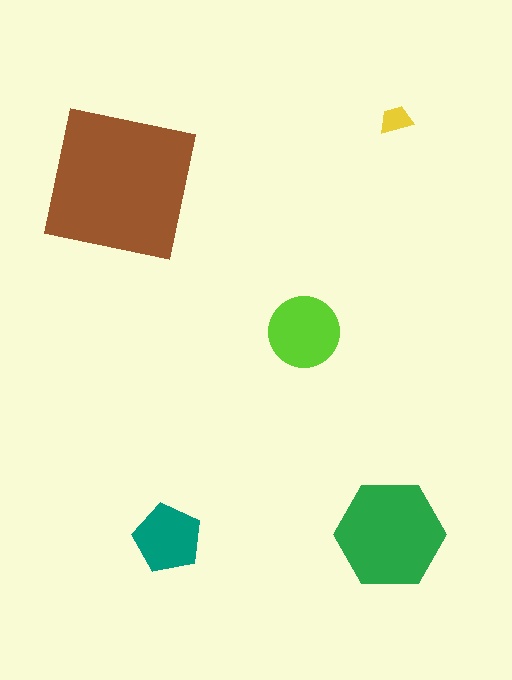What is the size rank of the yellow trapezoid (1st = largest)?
5th.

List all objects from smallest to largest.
The yellow trapezoid, the teal pentagon, the lime circle, the green hexagon, the brown square.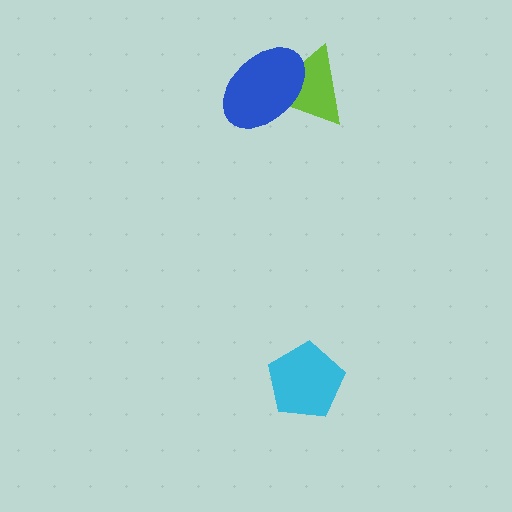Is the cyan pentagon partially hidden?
No, no other shape covers it.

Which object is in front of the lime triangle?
The blue ellipse is in front of the lime triangle.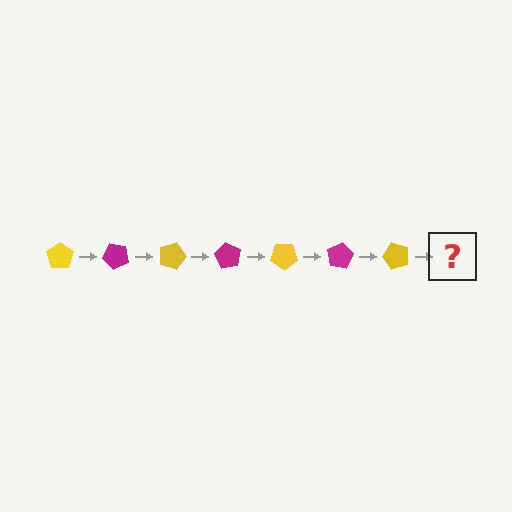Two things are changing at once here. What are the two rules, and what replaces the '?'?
The two rules are that it rotates 45 degrees each step and the color cycles through yellow and magenta. The '?' should be a magenta pentagon, rotated 315 degrees from the start.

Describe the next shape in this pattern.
It should be a magenta pentagon, rotated 315 degrees from the start.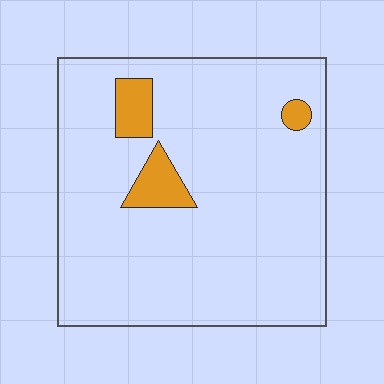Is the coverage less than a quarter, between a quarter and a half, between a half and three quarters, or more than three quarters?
Less than a quarter.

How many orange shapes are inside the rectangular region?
3.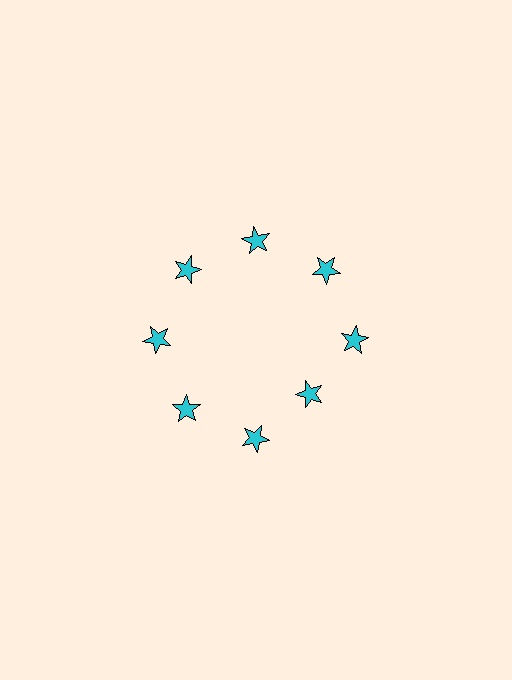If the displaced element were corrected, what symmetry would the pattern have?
It would have 8-fold rotational symmetry — the pattern would map onto itself every 45 degrees.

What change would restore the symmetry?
The symmetry would be restored by moving it outward, back onto the ring so that all 8 stars sit at equal angles and equal distance from the center.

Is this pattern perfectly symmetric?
No. The 8 cyan stars are arranged in a ring, but one element near the 4 o'clock position is pulled inward toward the center, breaking the 8-fold rotational symmetry.